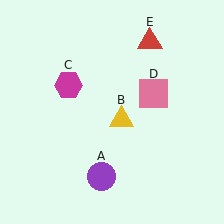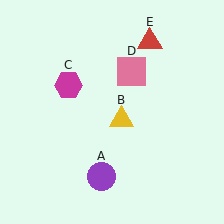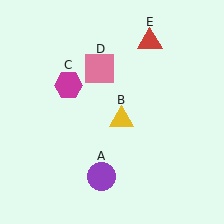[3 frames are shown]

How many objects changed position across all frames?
1 object changed position: pink square (object D).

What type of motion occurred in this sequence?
The pink square (object D) rotated counterclockwise around the center of the scene.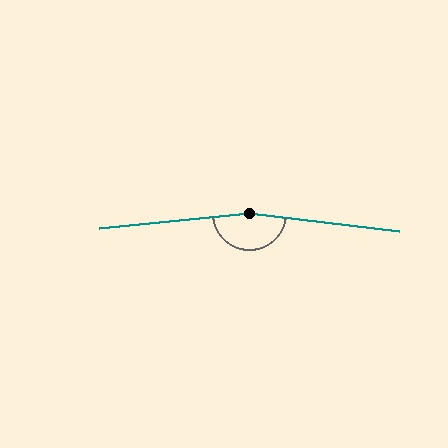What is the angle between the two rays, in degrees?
Approximately 167 degrees.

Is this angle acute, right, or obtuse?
It is obtuse.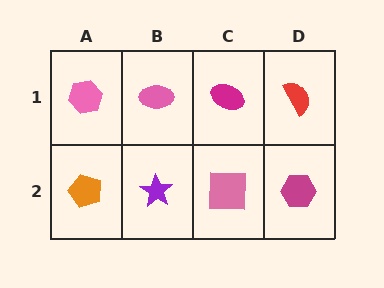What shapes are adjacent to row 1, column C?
A pink square (row 2, column C), a pink ellipse (row 1, column B), a red semicircle (row 1, column D).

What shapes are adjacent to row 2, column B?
A pink ellipse (row 1, column B), an orange pentagon (row 2, column A), a pink square (row 2, column C).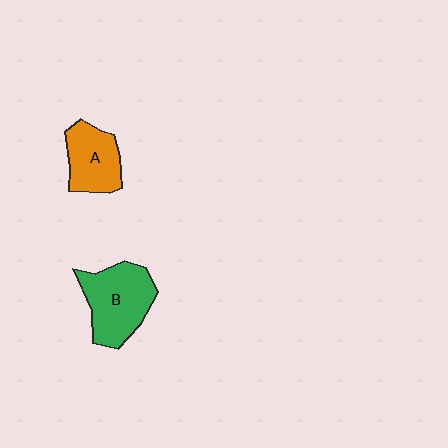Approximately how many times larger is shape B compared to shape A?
Approximately 1.4 times.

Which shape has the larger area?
Shape B (green).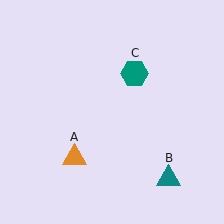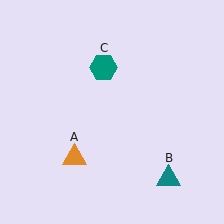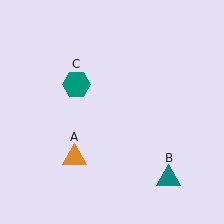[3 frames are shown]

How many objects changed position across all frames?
1 object changed position: teal hexagon (object C).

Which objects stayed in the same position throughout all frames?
Orange triangle (object A) and teal triangle (object B) remained stationary.